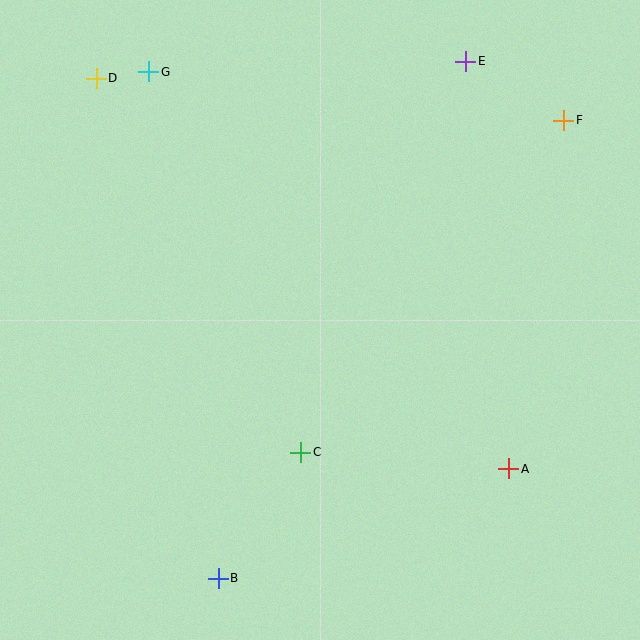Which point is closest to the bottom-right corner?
Point A is closest to the bottom-right corner.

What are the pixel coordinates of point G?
Point G is at (149, 72).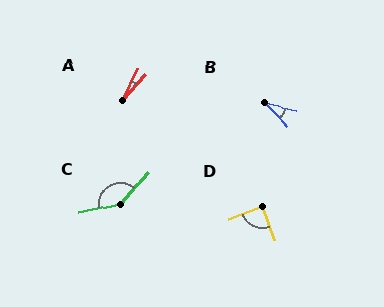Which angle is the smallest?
A, at approximately 16 degrees.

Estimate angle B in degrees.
Approximately 33 degrees.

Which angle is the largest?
C, at approximately 143 degrees.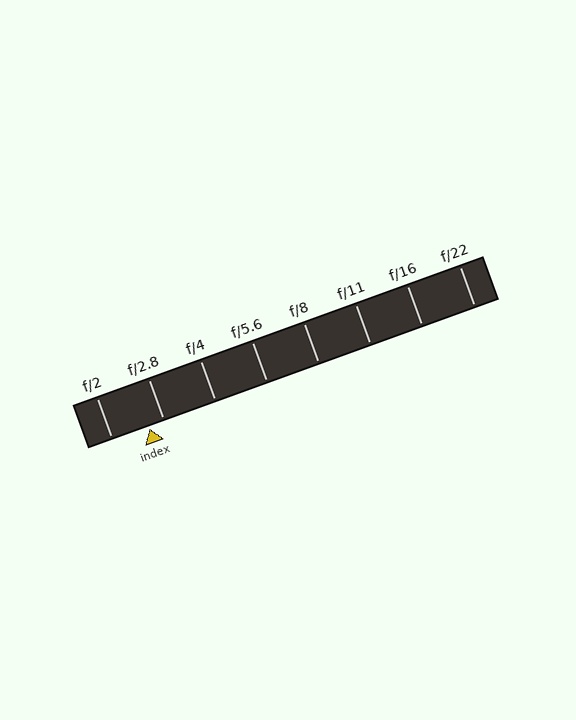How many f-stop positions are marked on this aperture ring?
There are 8 f-stop positions marked.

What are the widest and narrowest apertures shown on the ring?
The widest aperture shown is f/2 and the narrowest is f/22.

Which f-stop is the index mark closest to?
The index mark is closest to f/2.8.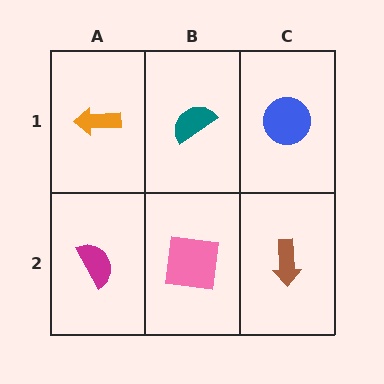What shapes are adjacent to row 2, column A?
An orange arrow (row 1, column A), a pink square (row 2, column B).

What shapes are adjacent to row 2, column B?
A teal semicircle (row 1, column B), a magenta semicircle (row 2, column A), a brown arrow (row 2, column C).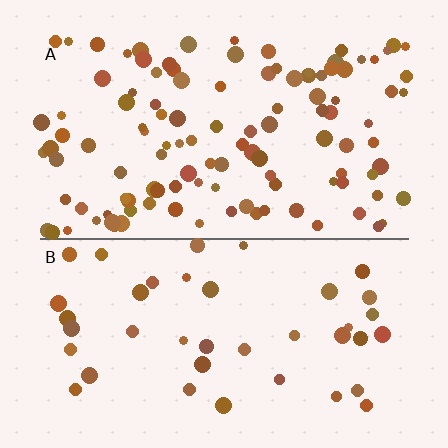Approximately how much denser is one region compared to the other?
Approximately 2.8× — region A over region B.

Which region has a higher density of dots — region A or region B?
A (the top).